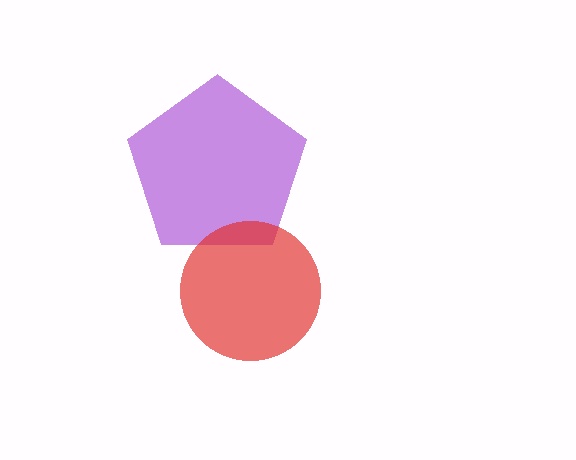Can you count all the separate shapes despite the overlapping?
Yes, there are 2 separate shapes.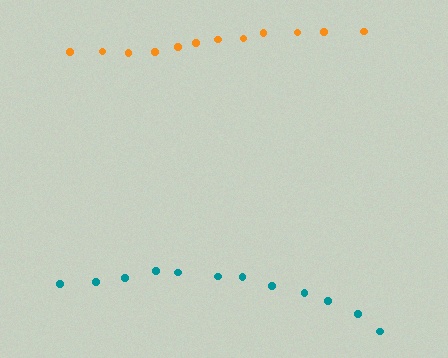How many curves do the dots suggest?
There are 2 distinct paths.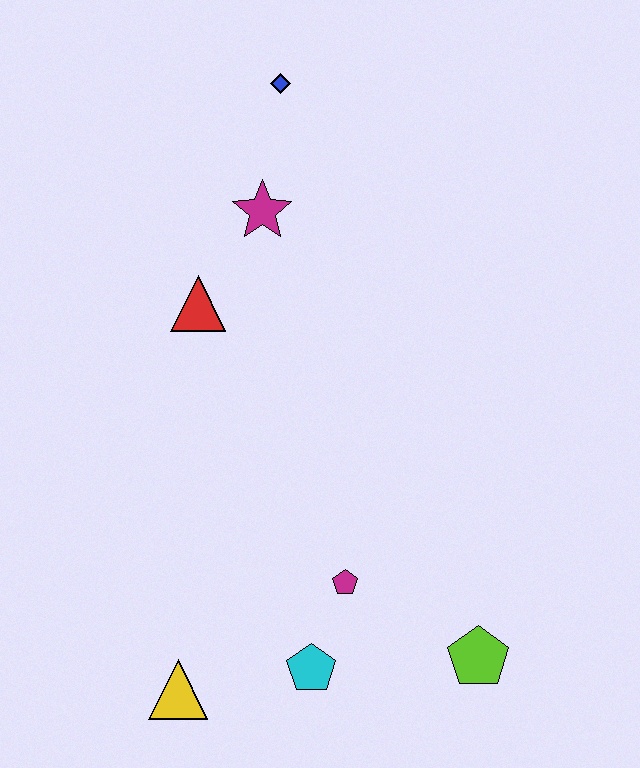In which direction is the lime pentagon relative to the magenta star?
The lime pentagon is below the magenta star.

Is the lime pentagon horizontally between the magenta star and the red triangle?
No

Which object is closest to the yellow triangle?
The cyan pentagon is closest to the yellow triangle.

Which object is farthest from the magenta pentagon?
The blue diamond is farthest from the magenta pentagon.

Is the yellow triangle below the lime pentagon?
Yes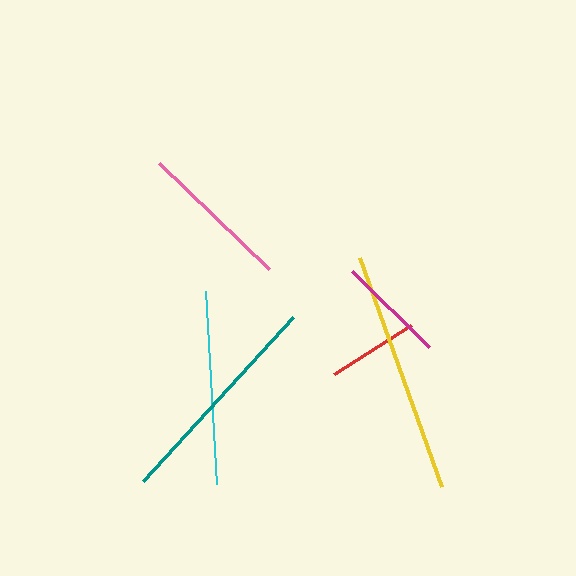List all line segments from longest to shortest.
From longest to shortest: yellow, teal, cyan, pink, magenta, red.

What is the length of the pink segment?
The pink segment is approximately 153 pixels long.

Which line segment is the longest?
The yellow line is the longest at approximately 243 pixels.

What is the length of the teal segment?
The teal segment is approximately 223 pixels long.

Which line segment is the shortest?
The red line is the shortest at approximately 91 pixels.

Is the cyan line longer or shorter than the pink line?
The cyan line is longer than the pink line.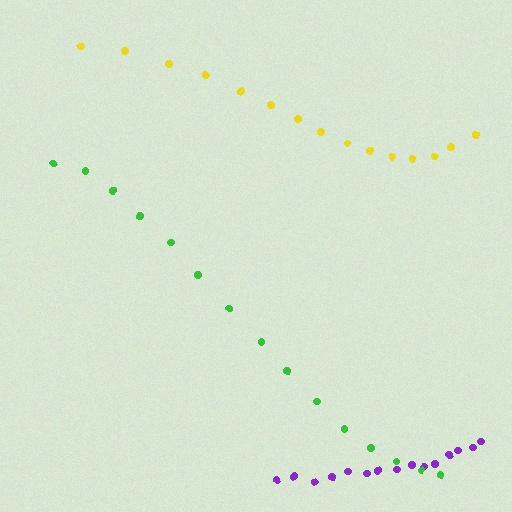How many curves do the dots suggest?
There are 3 distinct paths.